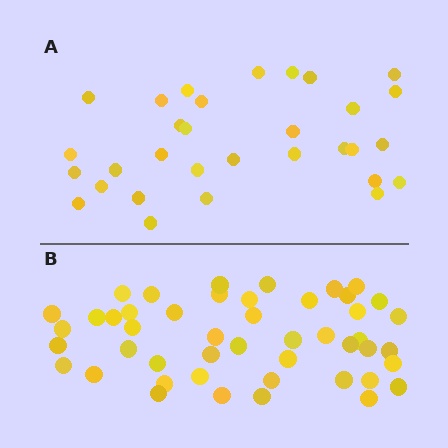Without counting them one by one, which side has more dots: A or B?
Region B (the bottom region) has more dots.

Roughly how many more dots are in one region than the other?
Region B has approximately 15 more dots than region A.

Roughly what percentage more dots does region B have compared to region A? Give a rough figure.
About 50% more.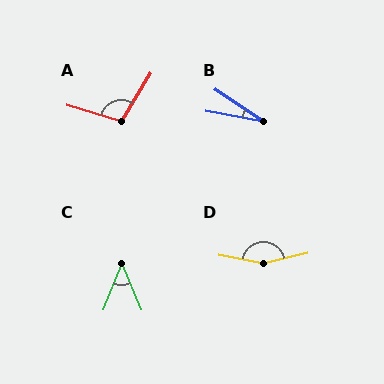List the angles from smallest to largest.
B (23°), C (45°), A (104°), D (155°).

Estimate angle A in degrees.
Approximately 104 degrees.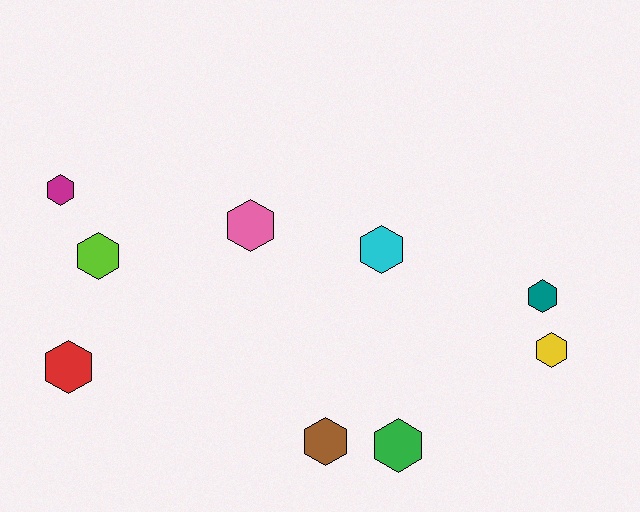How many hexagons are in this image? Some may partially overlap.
There are 9 hexagons.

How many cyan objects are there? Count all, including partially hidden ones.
There is 1 cyan object.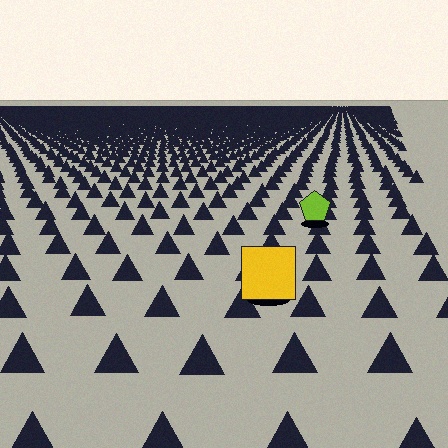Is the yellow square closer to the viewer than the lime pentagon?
Yes. The yellow square is closer — you can tell from the texture gradient: the ground texture is coarser near it.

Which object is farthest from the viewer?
The lime pentagon is farthest from the viewer. It appears smaller and the ground texture around it is denser.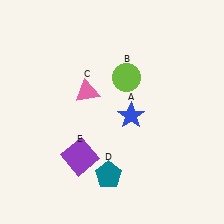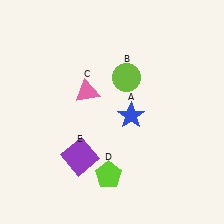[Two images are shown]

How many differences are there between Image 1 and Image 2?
There is 1 difference between the two images.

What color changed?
The pentagon (D) changed from teal in Image 1 to lime in Image 2.